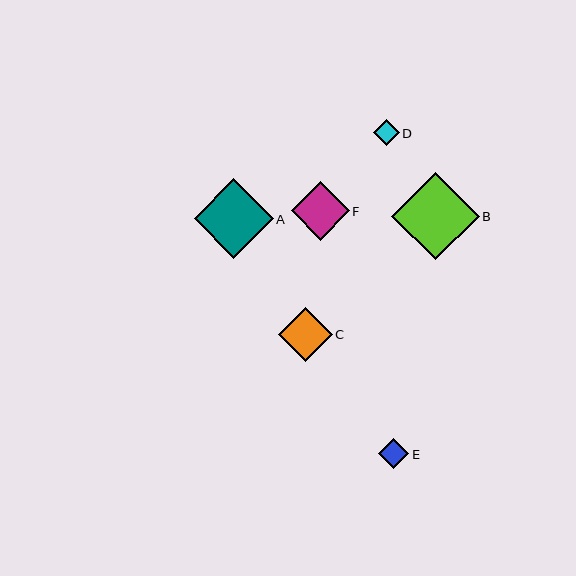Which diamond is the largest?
Diamond B is the largest with a size of approximately 87 pixels.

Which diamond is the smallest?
Diamond D is the smallest with a size of approximately 26 pixels.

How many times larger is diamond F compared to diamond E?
Diamond F is approximately 1.9 times the size of diamond E.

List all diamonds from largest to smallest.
From largest to smallest: B, A, F, C, E, D.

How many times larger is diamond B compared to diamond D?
Diamond B is approximately 3.4 times the size of diamond D.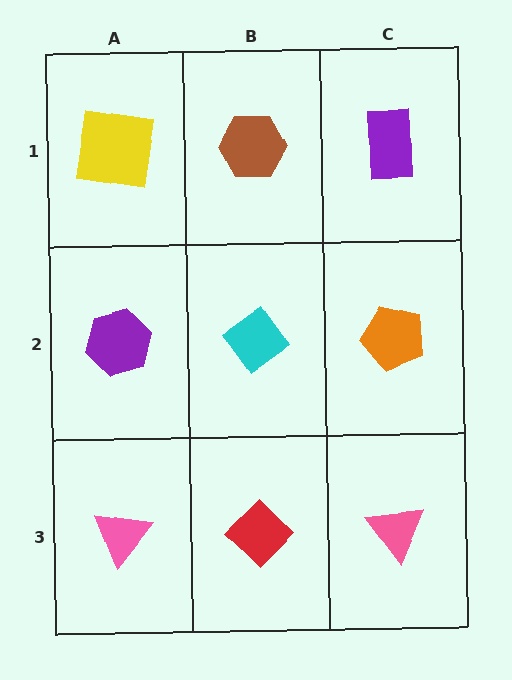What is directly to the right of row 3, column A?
A red diamond.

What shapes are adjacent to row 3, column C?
An orange pentagon (row 2, column C), a red diamond (row 3, column B).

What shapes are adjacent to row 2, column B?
A brown hexagon (row 1, column B), a red diamond (row 3, column B), a purple hexagon (row 2, column A), an orange pentagon (row 2, column C).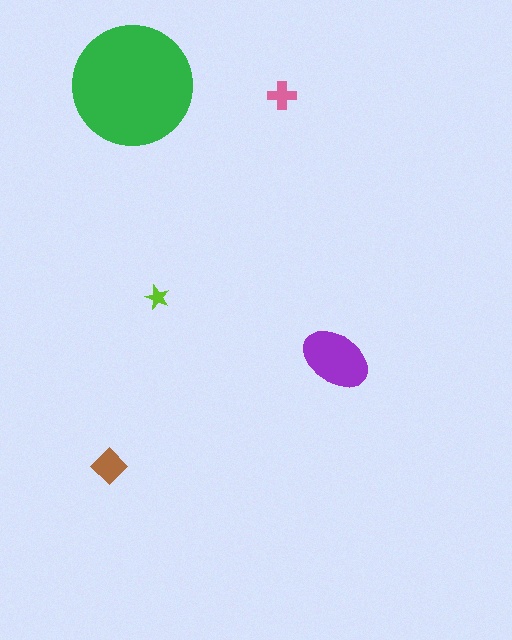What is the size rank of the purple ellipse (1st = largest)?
2nd.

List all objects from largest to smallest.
The green circle, the purple ellipse, the brown diamond, the pink cross, the lime star.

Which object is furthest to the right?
The purple ellipse is rightmost.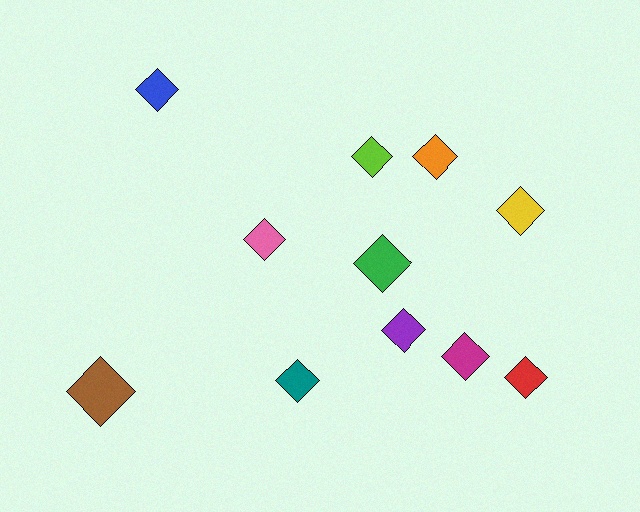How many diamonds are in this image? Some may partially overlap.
There are 11 diamonds.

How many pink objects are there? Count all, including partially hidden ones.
There is 1 pink object.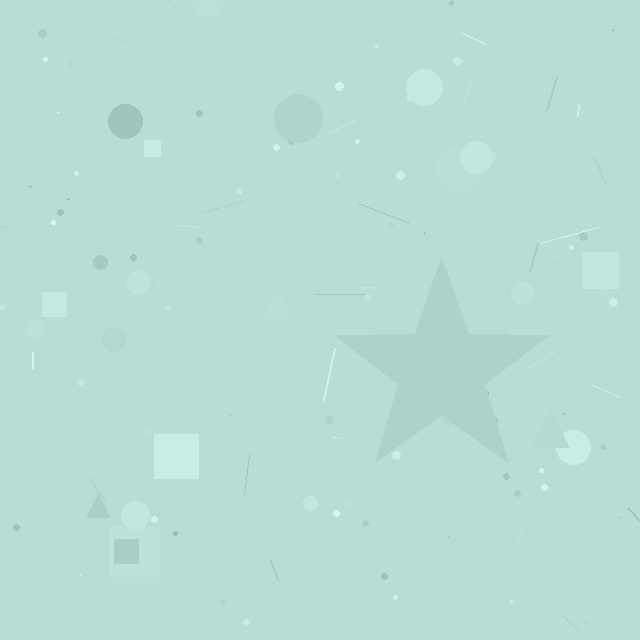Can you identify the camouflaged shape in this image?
The camouflaged shape is a star.